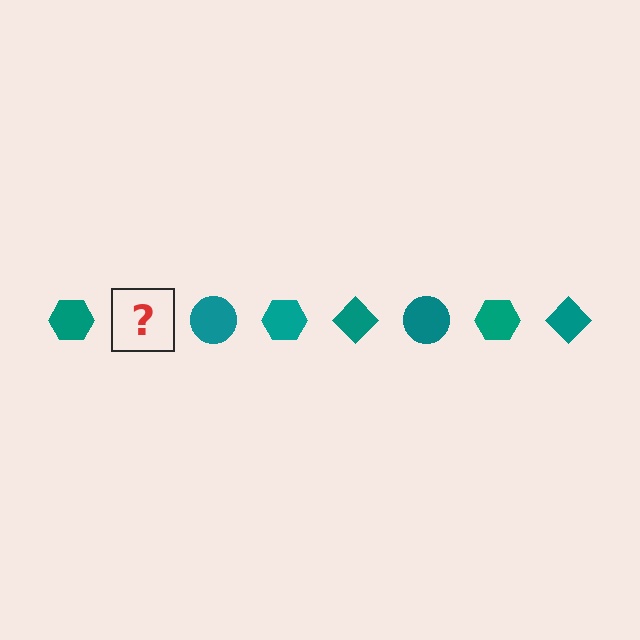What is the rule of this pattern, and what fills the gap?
The rule is that the pattern cycles through hexagon, diamond, circle shapes in teal. The gap should be filled with a teal diamond.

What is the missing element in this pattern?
The missing element is a teal diamond.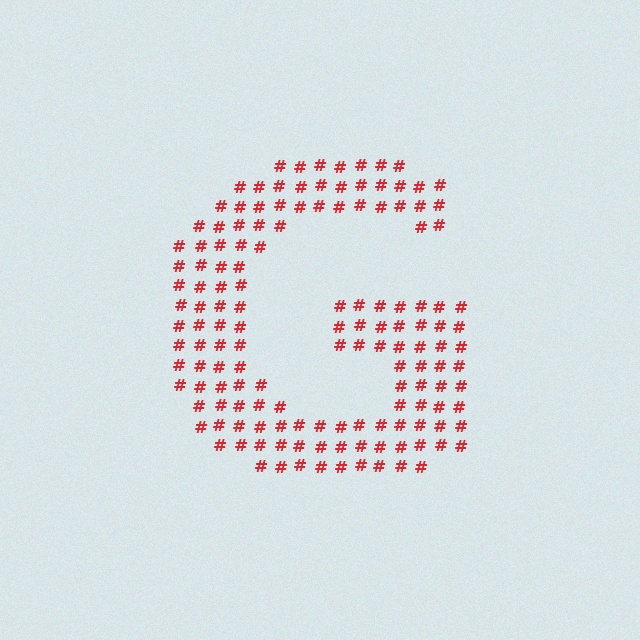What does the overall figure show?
The overall figure shows the letter G.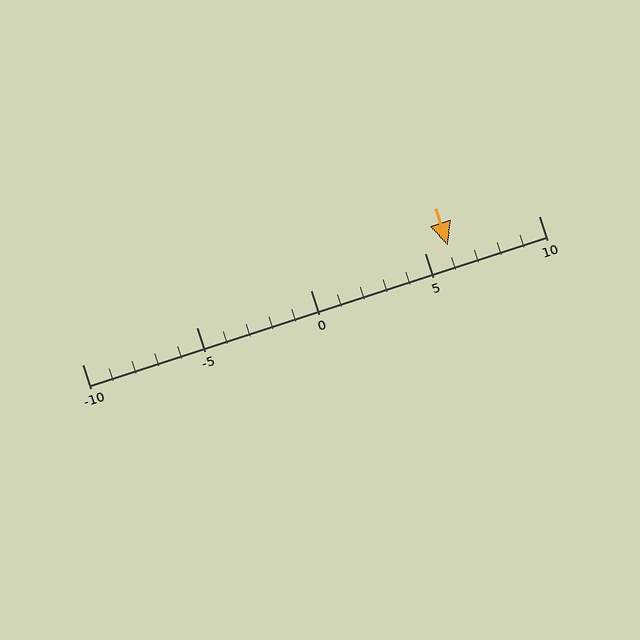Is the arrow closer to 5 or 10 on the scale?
The arrow is closer to 5.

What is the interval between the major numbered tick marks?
The major tick marks are spaced 5 units apart.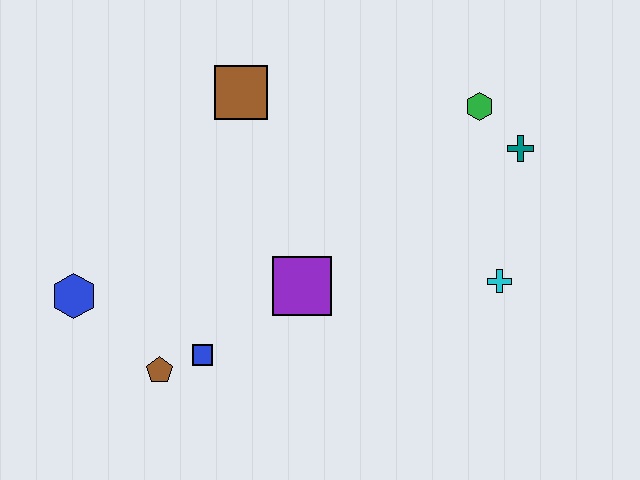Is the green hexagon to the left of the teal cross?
Yes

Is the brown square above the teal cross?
Yes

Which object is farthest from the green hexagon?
The blue hexagon is farthest from the green hexagon.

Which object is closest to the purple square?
The blue square is closest to the purple square.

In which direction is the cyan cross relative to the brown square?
The cyan cross is to the right of the brown square.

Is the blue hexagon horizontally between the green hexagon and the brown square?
No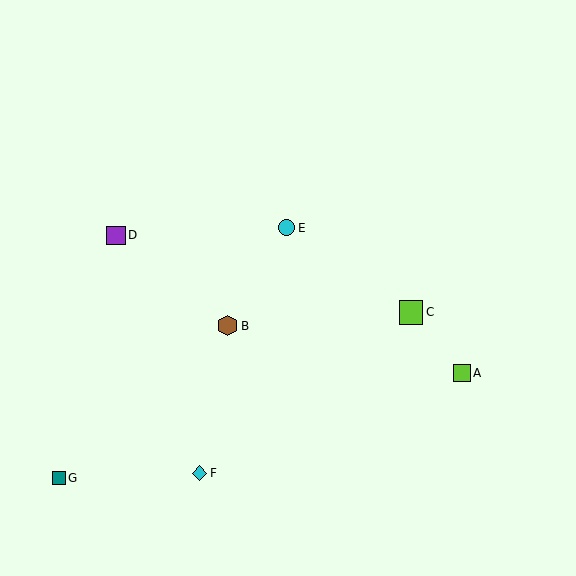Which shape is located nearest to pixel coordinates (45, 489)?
The teal square (labeled G) at (59, 478) is nearest to that location.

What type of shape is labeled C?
Shape C is a lime square.